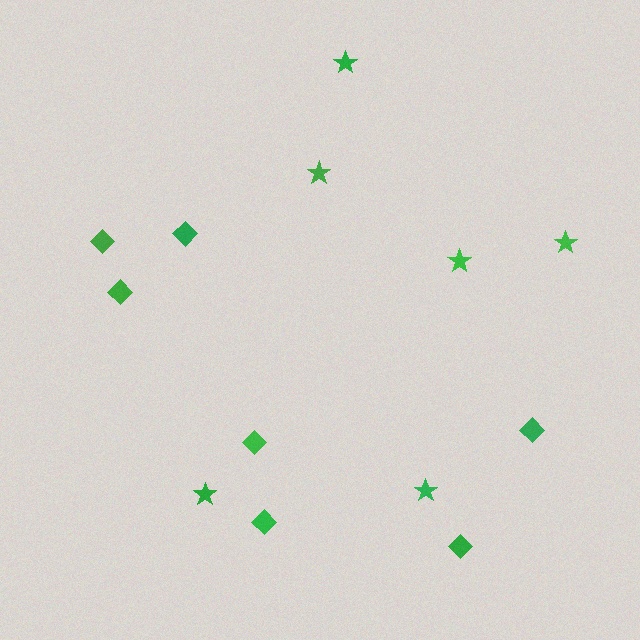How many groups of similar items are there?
There are 2 groups: one group of diamonds (7) and one group of stars (6).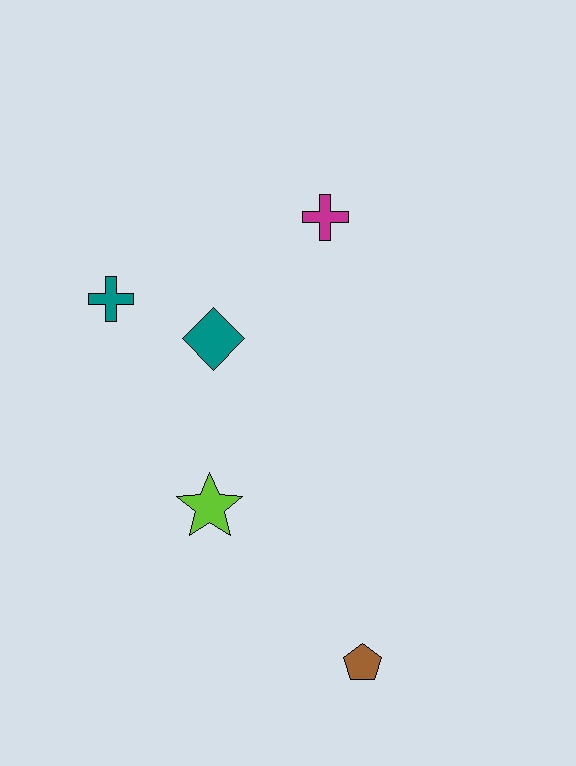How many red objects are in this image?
There are no red objects.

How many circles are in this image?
There are no circles.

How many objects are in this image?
There are 5 objects.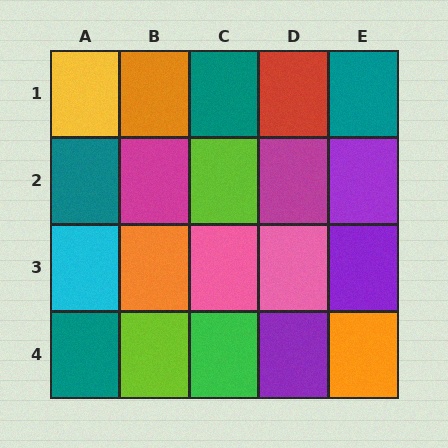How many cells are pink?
2 cells are pink.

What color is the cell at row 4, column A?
Teal.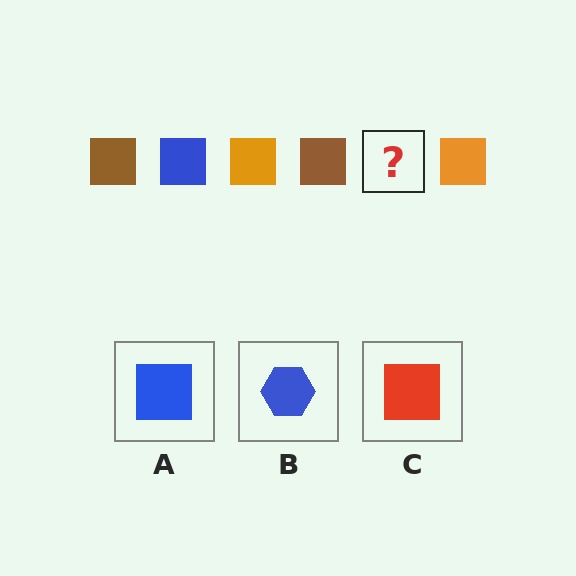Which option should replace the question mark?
Option A.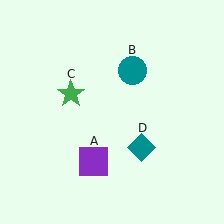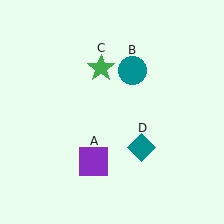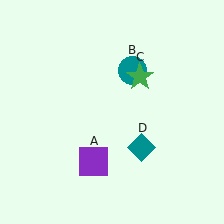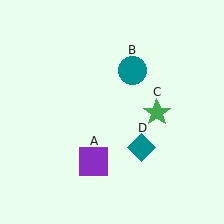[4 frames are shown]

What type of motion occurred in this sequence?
The green star (object C) rotated clockwise around the center of the scene.